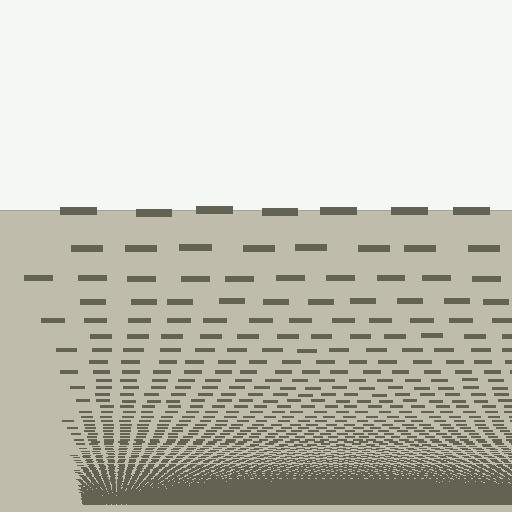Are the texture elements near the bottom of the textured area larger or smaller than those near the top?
Smaller. The gradient is inverted — elements near the bottom are smaller and denser.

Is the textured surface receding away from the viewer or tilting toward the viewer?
The surface appears to tilt toward the viewer. Texture elements get larger and sparser toward the top.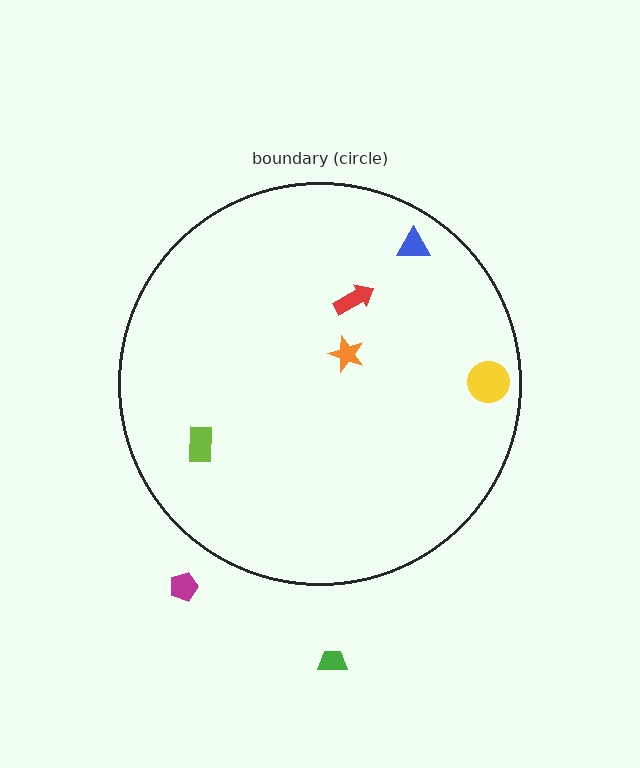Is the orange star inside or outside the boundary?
Inside.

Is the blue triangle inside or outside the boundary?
Inside.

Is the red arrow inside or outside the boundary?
Inside.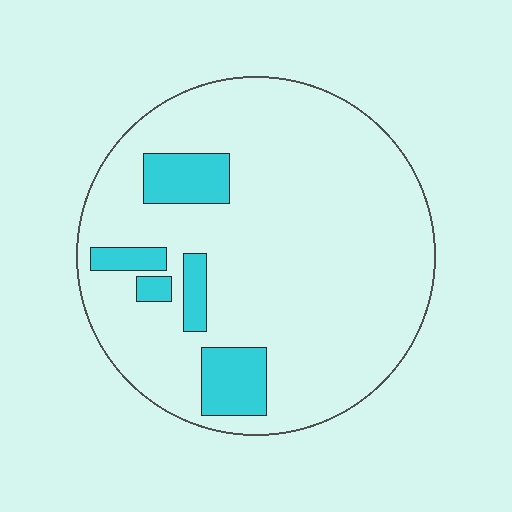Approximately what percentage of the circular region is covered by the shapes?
Approximately 15%.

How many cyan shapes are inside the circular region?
5.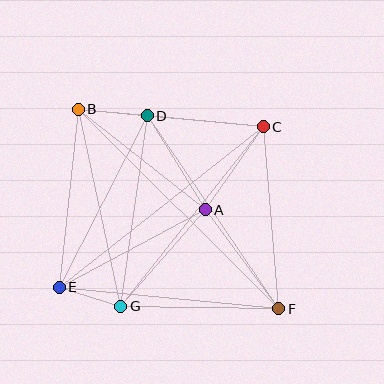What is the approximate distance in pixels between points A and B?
The distance between A and B is approximately 162 pixels.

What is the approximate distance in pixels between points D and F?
The distance between D and F is approximately 234 pixels.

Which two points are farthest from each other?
Points B and F are farthest from each other.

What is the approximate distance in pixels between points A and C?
The distance between A and C is approximately 101 pixels.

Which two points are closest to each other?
Points E and G are closest to each other.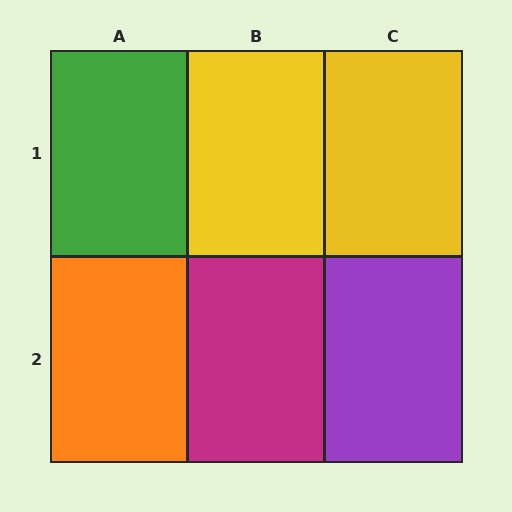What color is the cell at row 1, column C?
Yellow.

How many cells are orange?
1 cell is orange.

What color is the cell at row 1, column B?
Yellow.